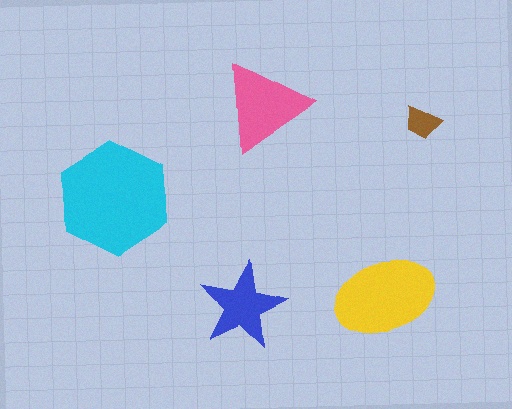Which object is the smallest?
The brown trapezoid.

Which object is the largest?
The cyan hexagon.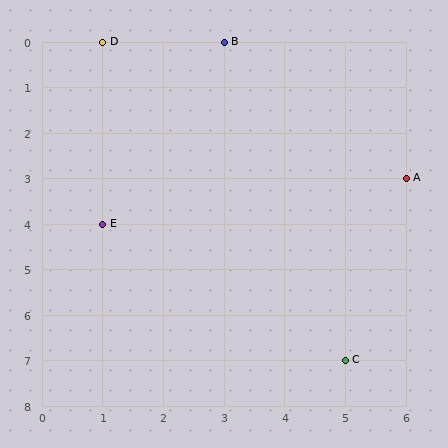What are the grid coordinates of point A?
Point A is at grid coordinates (6, 3).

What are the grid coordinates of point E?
Point E is at grid coordinates (1, 4).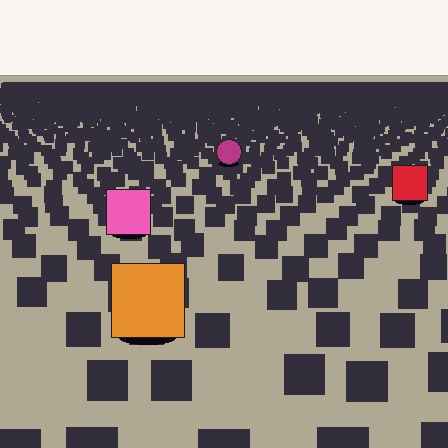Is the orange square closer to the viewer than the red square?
Yes. The orange square is closer — you can tell from the texture gradient: the ground texture is coarser near it.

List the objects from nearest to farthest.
From nearest to farthest: the orange square, the pink square, the red square, the magenta circle.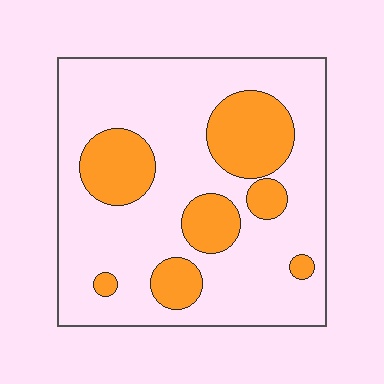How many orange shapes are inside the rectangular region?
7.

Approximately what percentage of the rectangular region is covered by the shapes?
Approximately 25%.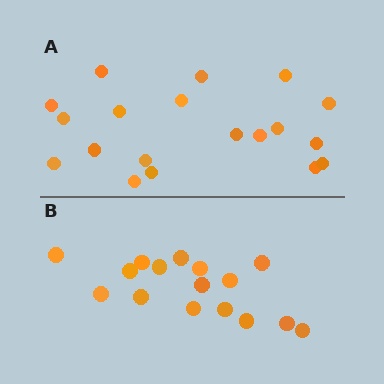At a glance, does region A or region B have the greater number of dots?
Region A (the top region) has more dots.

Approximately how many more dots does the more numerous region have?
Region A has just a few more — roughly 2 or 3 more dots than region B.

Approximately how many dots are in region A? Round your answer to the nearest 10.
About 20 dots. (The exact count is 19, which rounds to 20.)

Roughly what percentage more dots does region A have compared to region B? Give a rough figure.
About 20% more.